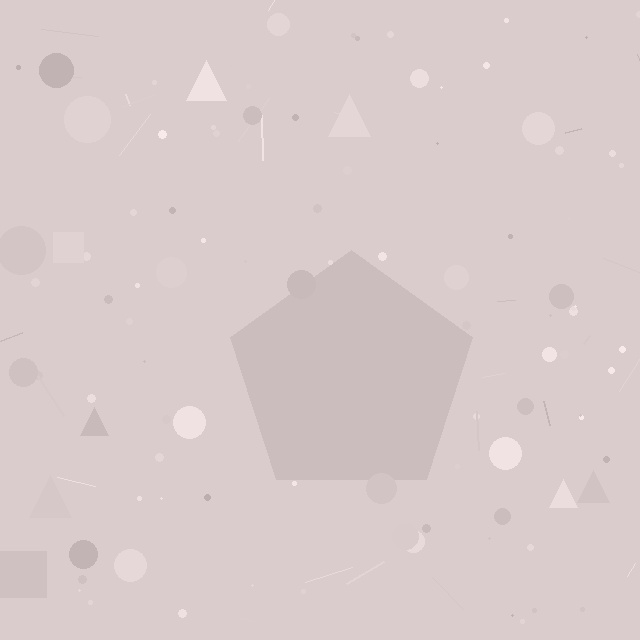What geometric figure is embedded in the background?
A pentagon is embedded in the background.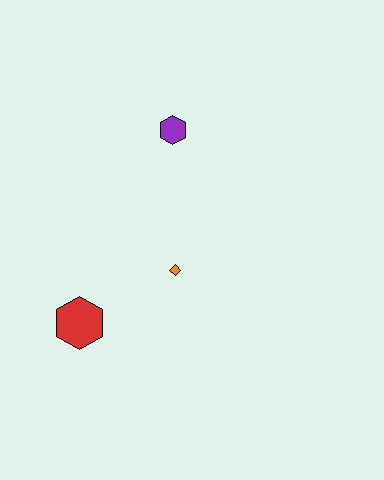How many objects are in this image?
There are 3 objects.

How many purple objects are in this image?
There is 1 purple object.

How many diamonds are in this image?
There is 1 diamond.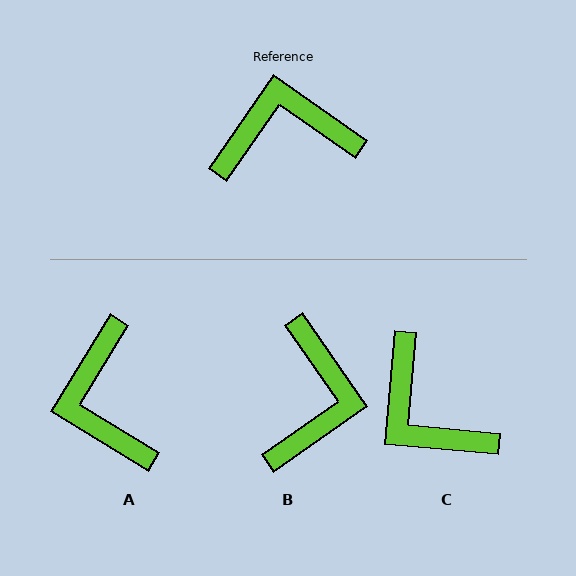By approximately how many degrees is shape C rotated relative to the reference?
Approximately 120 degrees counter-clockwise.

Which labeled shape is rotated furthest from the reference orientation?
C, about 120 degrees away.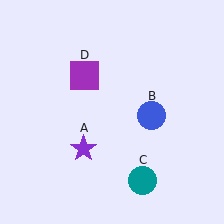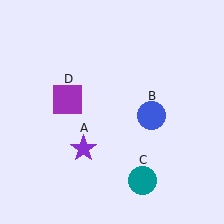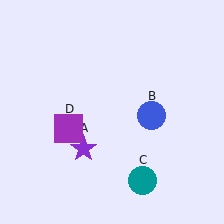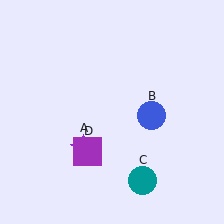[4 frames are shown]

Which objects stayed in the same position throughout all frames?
Purple star (object A) and blue circle (object B) and teal circle (object C) remained stationary.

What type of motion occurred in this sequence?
The purple square (object D) rotated counterclockwise around the center of the scene.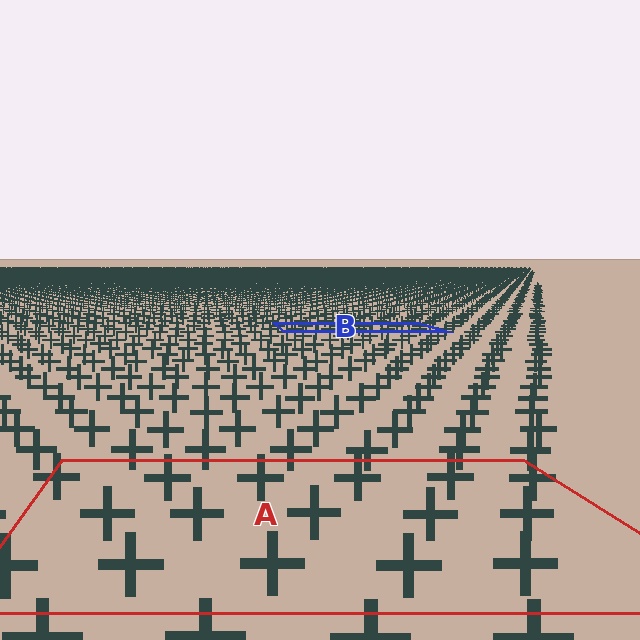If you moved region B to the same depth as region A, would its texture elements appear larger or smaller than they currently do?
They would appear larger. At a closer depth, the same texture elements are projected at a bigger on-screen size.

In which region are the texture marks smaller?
The texture marks are smaller in region B, because it is farther away.